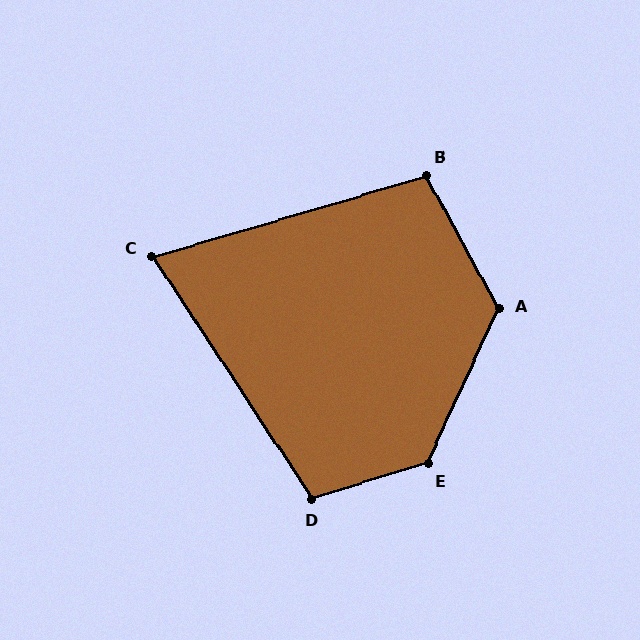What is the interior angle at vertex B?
Approximately 102 degrees (obtuse).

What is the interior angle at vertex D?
Approximately 106 degrees (obtuse).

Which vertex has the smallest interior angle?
C, at approximately 73 degrees.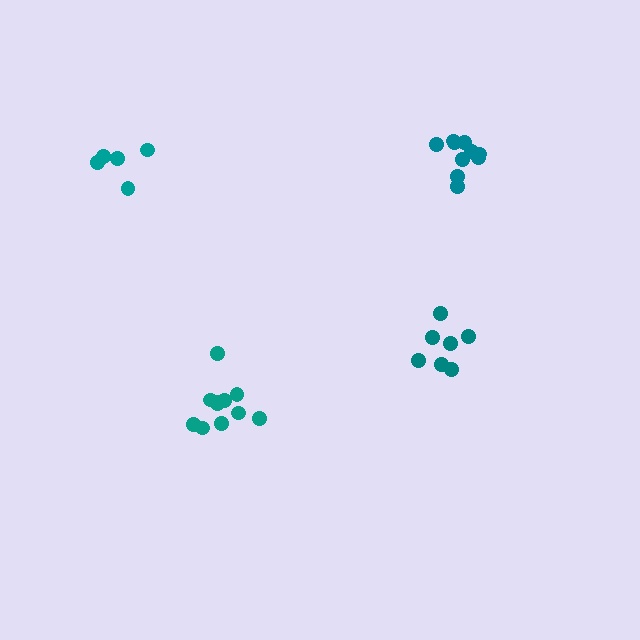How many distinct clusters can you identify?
There are 4 distinct clusters.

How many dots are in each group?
Group 1: 11 dots, Group 2: 10 dots, Group 3: 5 dots, Group 4: 7 dots (33 total).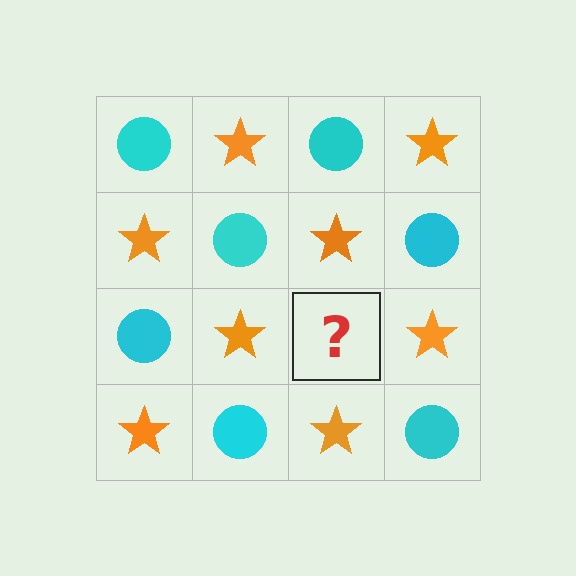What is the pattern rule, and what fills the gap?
The rule is that it alternates cyan circle and orange star in a checkerboard pattern. The gap should be filled with a cyan circle.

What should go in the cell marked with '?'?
The missing cell should contain a cyan circle.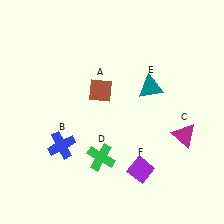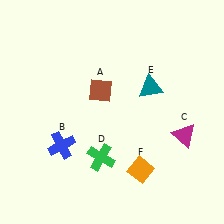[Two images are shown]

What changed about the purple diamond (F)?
In Image 1, F is purple. In Image 2, it changed to orange.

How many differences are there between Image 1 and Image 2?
There is 1 difference between the two images.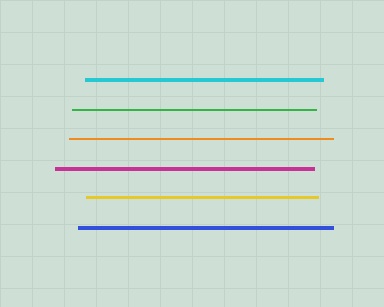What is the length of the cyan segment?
The cyan segment is approximately 238 pixels long.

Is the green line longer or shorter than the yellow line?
The green line is longer than the yellow line.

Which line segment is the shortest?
The yellow line is the shortest at approximately 233 pixels.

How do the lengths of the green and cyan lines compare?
The green and cyan lines are approximately the same length.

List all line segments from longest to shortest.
From longest to shortest: orange, magenta, blue, green, cyan, yellow.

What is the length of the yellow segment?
The yellow segment is approximately 233 pixels long.